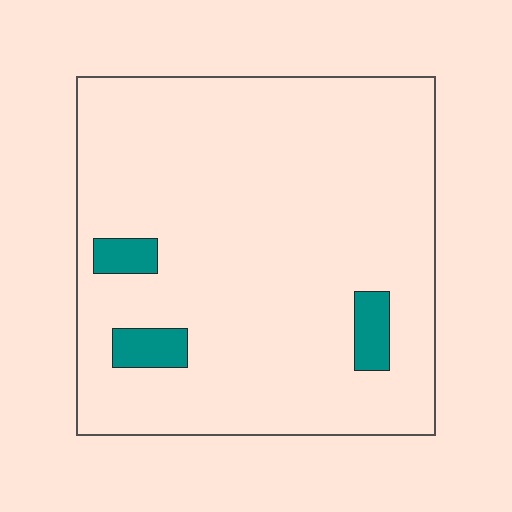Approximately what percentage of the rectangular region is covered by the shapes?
Approximately 5%.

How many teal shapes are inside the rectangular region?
3.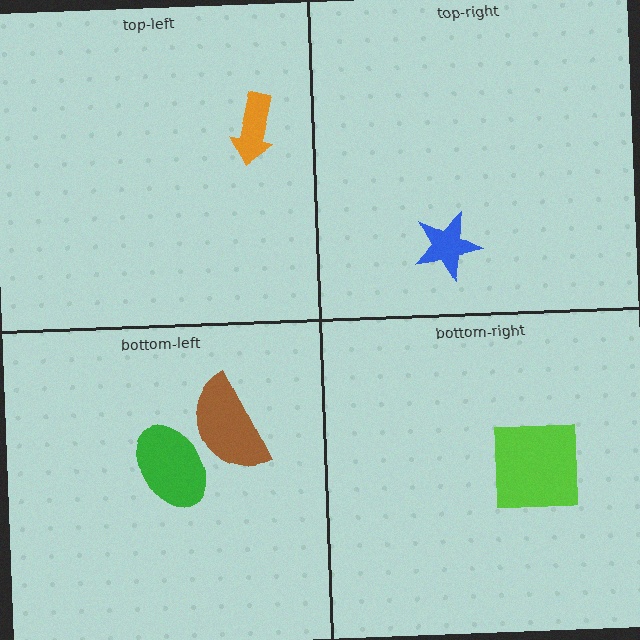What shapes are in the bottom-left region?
The green ellipse, the brown semicircle.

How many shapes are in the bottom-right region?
1.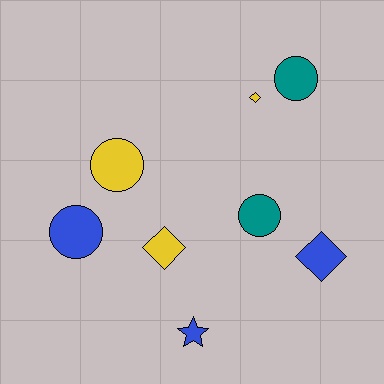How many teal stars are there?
There are no teal stars.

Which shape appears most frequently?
Circle, with 4 objects.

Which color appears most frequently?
Yellow, with 3 objects.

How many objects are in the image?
There are 8 objects.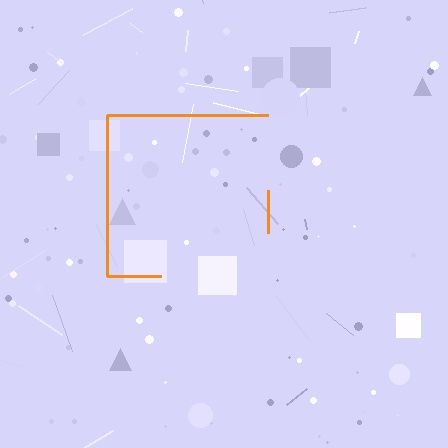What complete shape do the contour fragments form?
The contour fragments form a square.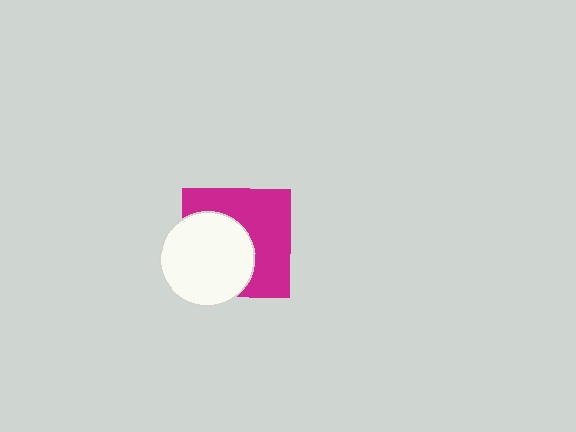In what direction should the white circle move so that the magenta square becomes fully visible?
The white circle should move toward the lower-left. That is the shortest direction to clear the overlap and leave the magenta square fully visible.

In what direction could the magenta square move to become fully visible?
The magenta square could move toward the upper-right. That would shift it out from behind the white circle entirely.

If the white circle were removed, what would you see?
You would see the complete magenta square.